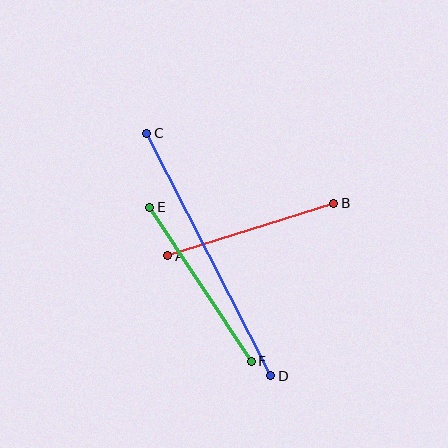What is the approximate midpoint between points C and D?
The midpoint is at approximately (209, 254) pixels.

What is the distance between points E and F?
The distance is approximately 184 pixels.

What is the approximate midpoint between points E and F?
The midpoint is at approximately (200, 284) pixels.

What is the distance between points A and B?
The distance is approximately 174 pixels.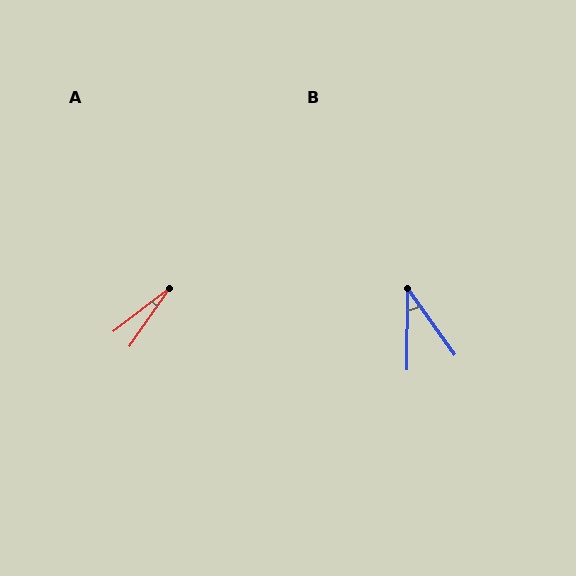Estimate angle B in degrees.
Approximately 36 degrees.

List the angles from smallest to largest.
A (18°), B (36°).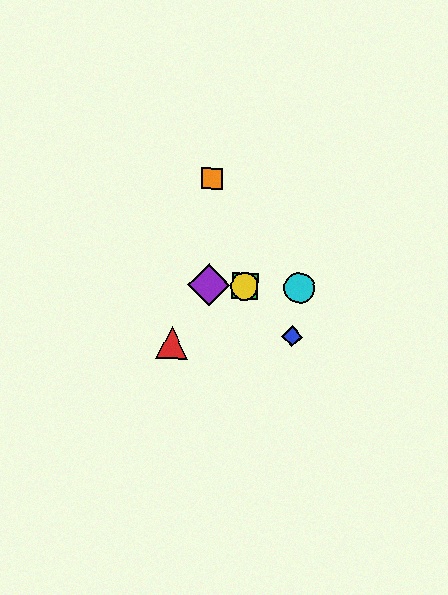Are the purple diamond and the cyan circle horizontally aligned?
Yes, both are at y≈285.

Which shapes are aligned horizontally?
The green square, the yellow circle, the purple diamond, the cyan circle are aligned horizontally.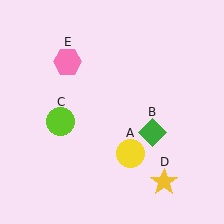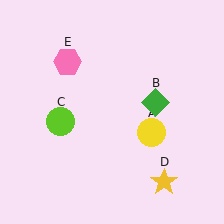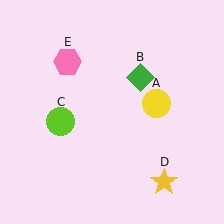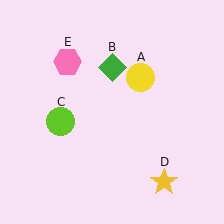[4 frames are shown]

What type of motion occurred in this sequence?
The yellow circle (object A), green diamond (object B) rotated counterclockwise around the center of the scene.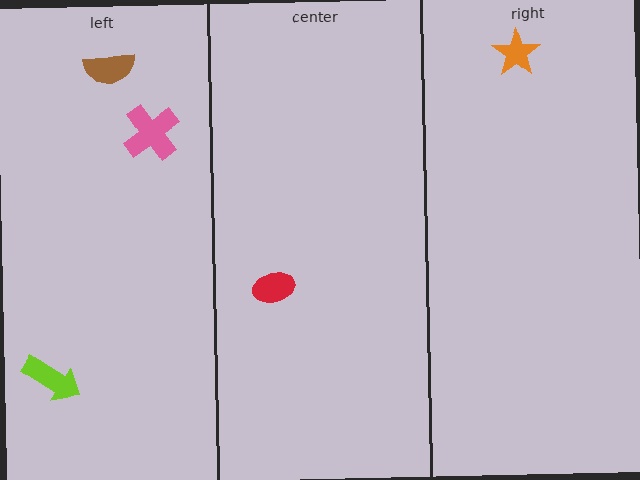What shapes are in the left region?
The brown semicircle, the lime arrow, the pink cross.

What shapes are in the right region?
The orange star.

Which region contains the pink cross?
The left region.